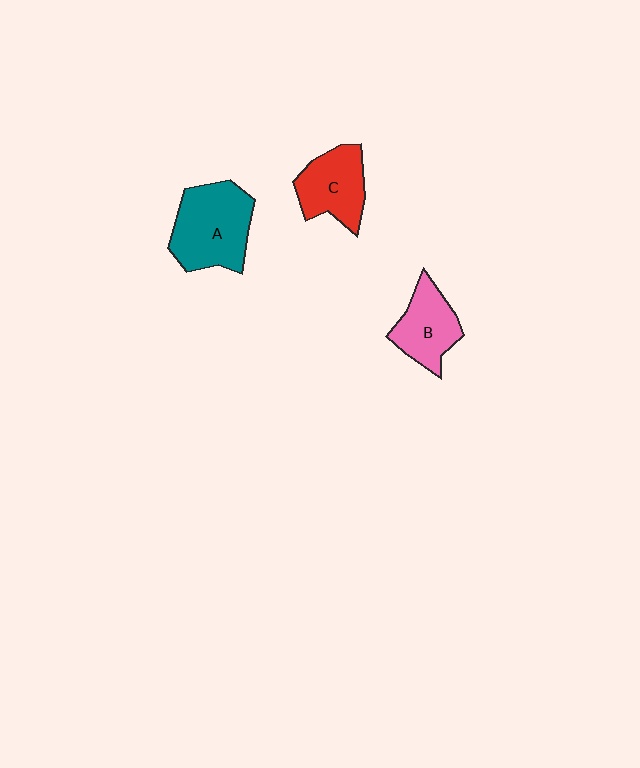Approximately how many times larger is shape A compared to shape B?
Approximately 1.5 times.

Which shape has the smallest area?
Shape B (pink).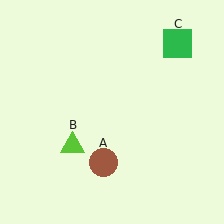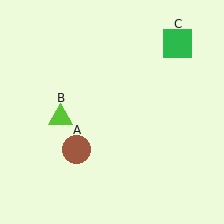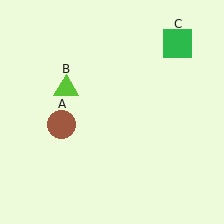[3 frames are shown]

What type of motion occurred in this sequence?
The brown circle (object A), lime triangle (object B) rotated clockwise around the center of the scene.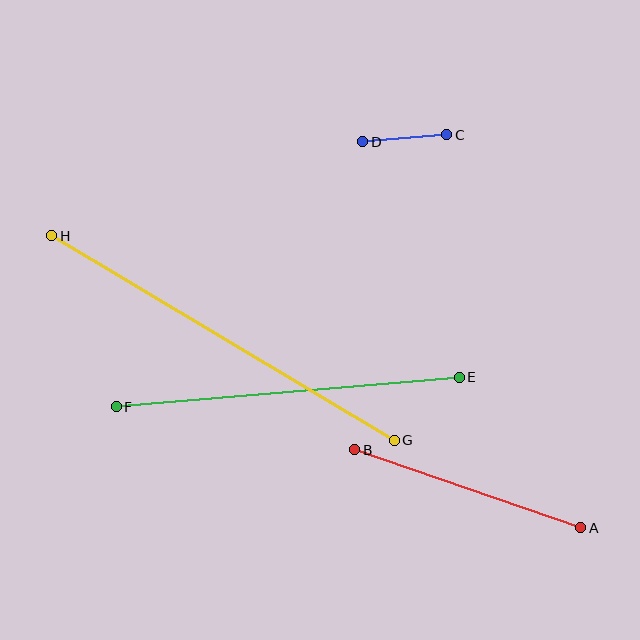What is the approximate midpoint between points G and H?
The midpoint is at approximately (223, 338) pixels.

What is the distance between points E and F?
The distance is approximately 344 pixels.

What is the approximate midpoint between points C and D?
The midpoint is at approximately (405, 138) pixels.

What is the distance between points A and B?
The distance is approximately 239 pixels.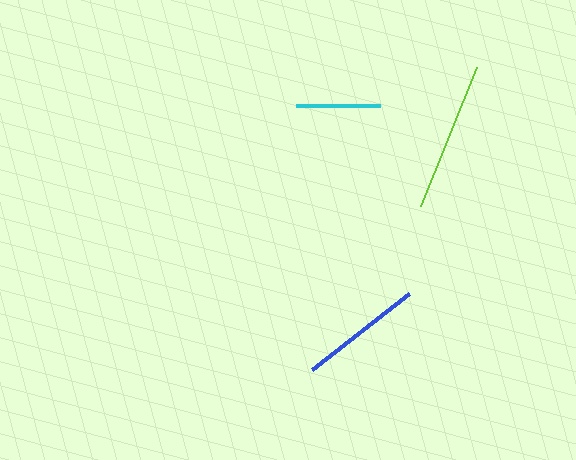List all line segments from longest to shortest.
From longest to shortest: lime, blue, cyan.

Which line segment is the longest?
The lime line is the longest at approximately 150 pixels.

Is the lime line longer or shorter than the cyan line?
The lime line is longer than the cyan line.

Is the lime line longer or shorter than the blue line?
The lime line is longer than the blue line.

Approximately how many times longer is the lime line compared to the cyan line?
The lime line is approximately 1.8 times the length of the cyan line.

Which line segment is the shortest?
The cyan line is the shortest at approximately 84 pixels.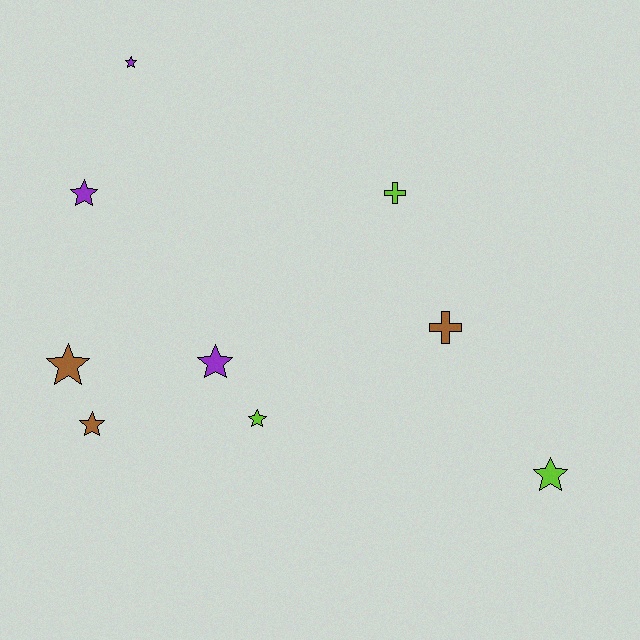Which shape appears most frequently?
Star, with 7 objects.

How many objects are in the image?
There are 9 objects.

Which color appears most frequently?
Brown, with 3 objects.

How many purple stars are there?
There are 3 purple stars.